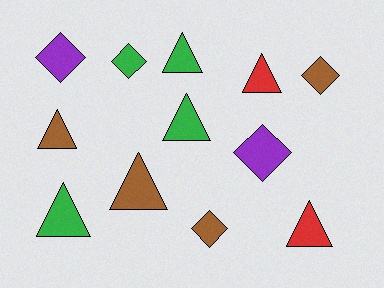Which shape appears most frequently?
Triangle, with 7 objects.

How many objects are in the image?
There are 12 objects.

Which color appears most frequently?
Green, with 4 objects.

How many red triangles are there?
There are 2 red triangles.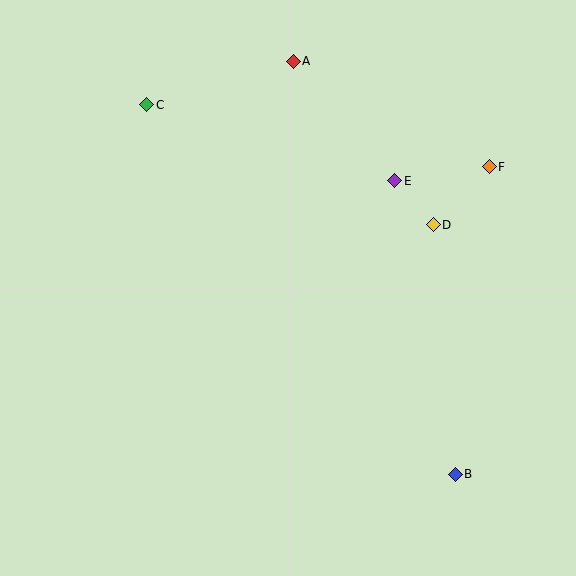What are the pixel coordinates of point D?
Point D is at (433, 225).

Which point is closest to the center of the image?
Point E at (395, 181) is closest to the center.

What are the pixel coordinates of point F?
Point F is at (489, 167).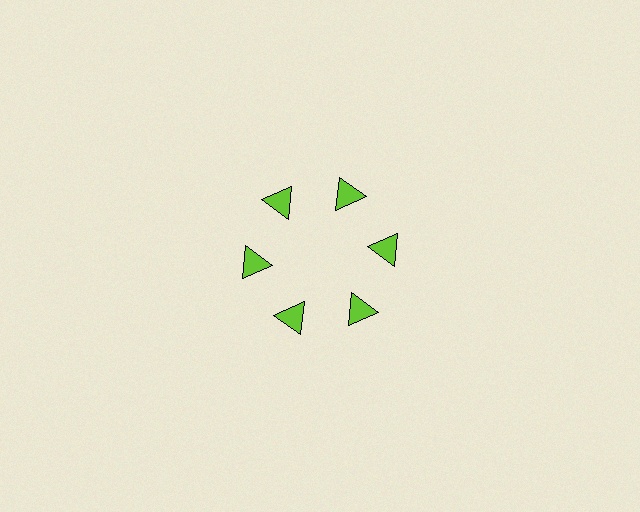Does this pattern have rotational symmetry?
Yes, this pattern has 6-fold rotational symmetry. It looks the same after rotating 60 degrees around the center.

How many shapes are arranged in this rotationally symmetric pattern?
There are 6 shapes, arranged in 6 groups of 1.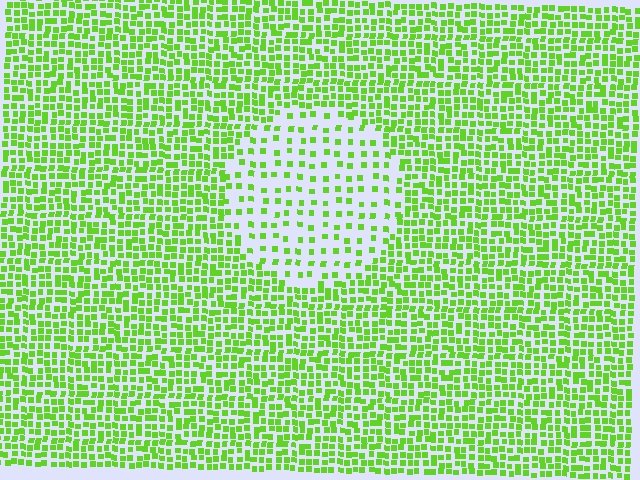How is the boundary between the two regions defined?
The boundary is defined by a change in element density (approximately 2.5x ratio). All elements are the same color, size, and shape.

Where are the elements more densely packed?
The elements are more densely packed outside the circle boundary.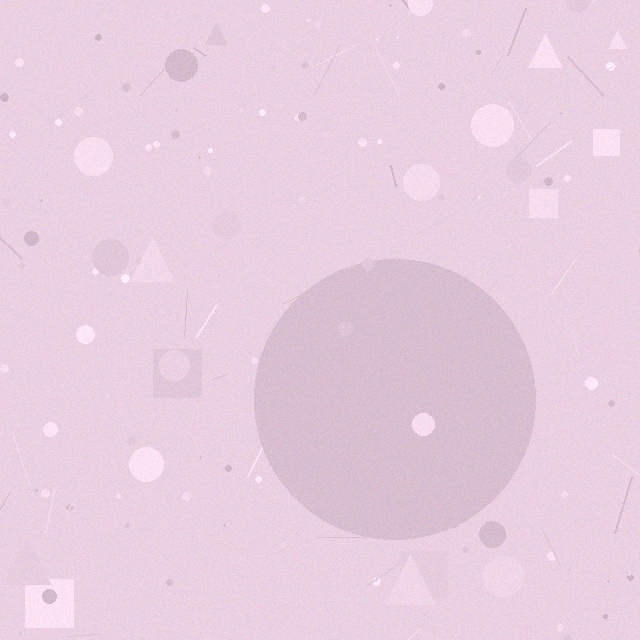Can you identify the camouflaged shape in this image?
The camouflaged shape is a circle.